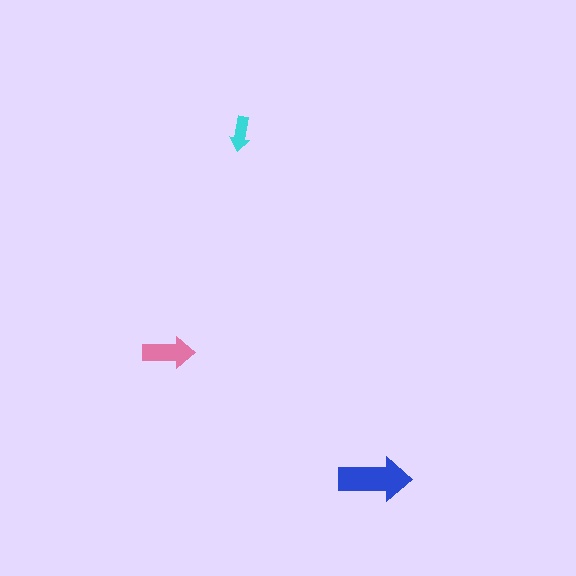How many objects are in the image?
There are 3 objects in the image.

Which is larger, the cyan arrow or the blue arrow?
The blue one.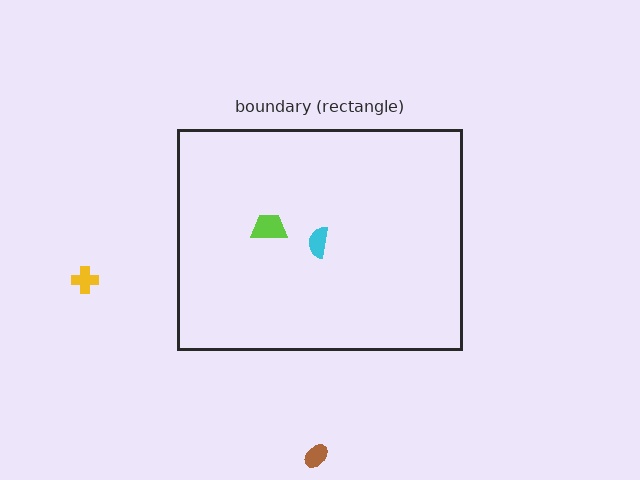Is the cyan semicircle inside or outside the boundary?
Inside.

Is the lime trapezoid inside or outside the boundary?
Inside.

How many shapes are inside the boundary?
2 inside, 2 outside.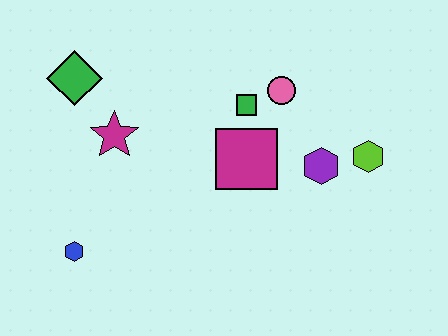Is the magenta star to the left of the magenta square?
Yes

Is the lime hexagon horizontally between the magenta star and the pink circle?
No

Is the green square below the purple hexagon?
No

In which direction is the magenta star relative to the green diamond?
The magenta star is below the green diamond.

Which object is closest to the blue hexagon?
The magenta star is closest to the blue hexagon.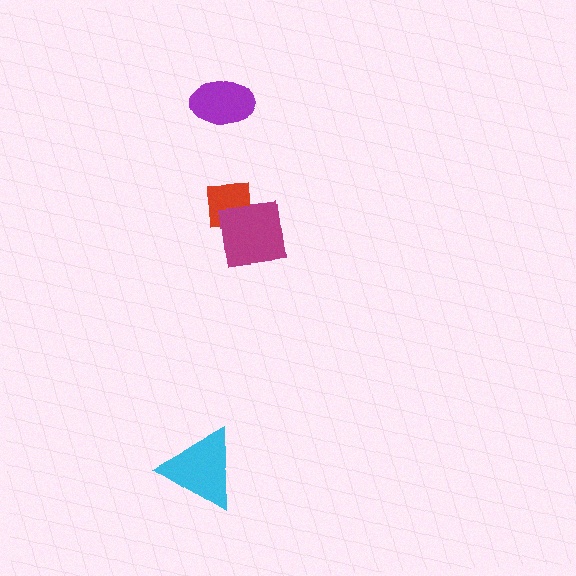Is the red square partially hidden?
Yes, it is partially covered by another shape.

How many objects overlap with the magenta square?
1 object overlaps with the magenta square.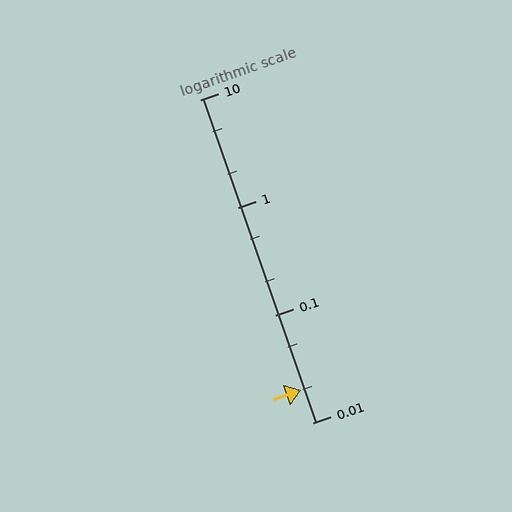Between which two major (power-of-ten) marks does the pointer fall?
The pointer is between 0.01 and 0.1.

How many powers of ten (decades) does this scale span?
The scale spans 3 decades, from 0.01 to 10.